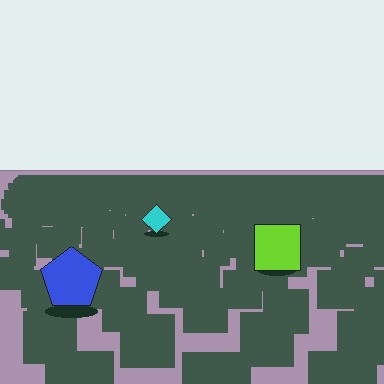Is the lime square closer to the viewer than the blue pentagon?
No. The blue pentagon is closer — you can tell from the texture gradient: the ground texture is coarser near it.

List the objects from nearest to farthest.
From nearest to farthest: the blue pentagon, the lime square, the cyan diamond.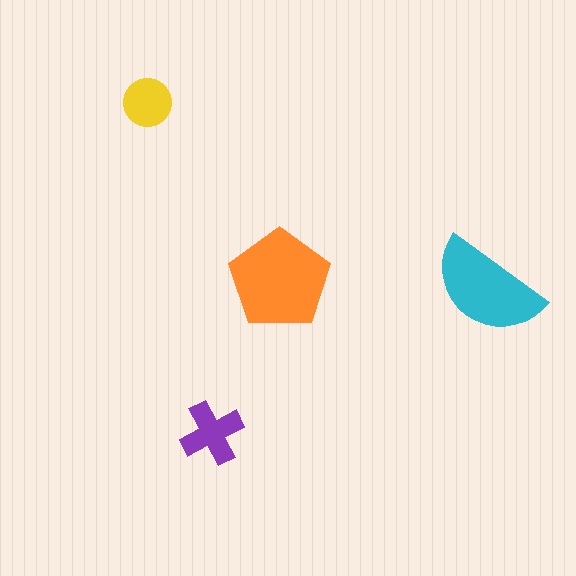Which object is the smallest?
The yellow circle.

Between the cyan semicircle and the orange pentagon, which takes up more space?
The orange pentagon.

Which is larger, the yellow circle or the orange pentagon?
The orange pentagon.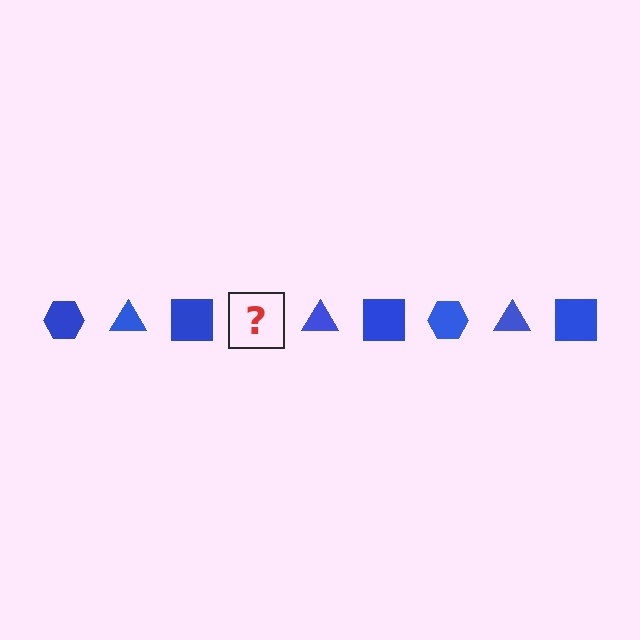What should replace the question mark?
The question mark should be replaced with a blue hexagon.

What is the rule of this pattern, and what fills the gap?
The rule is that the pattern cycles through hexagon, triangle, square shapes in blue. The gap should be filled with a blue hexagon.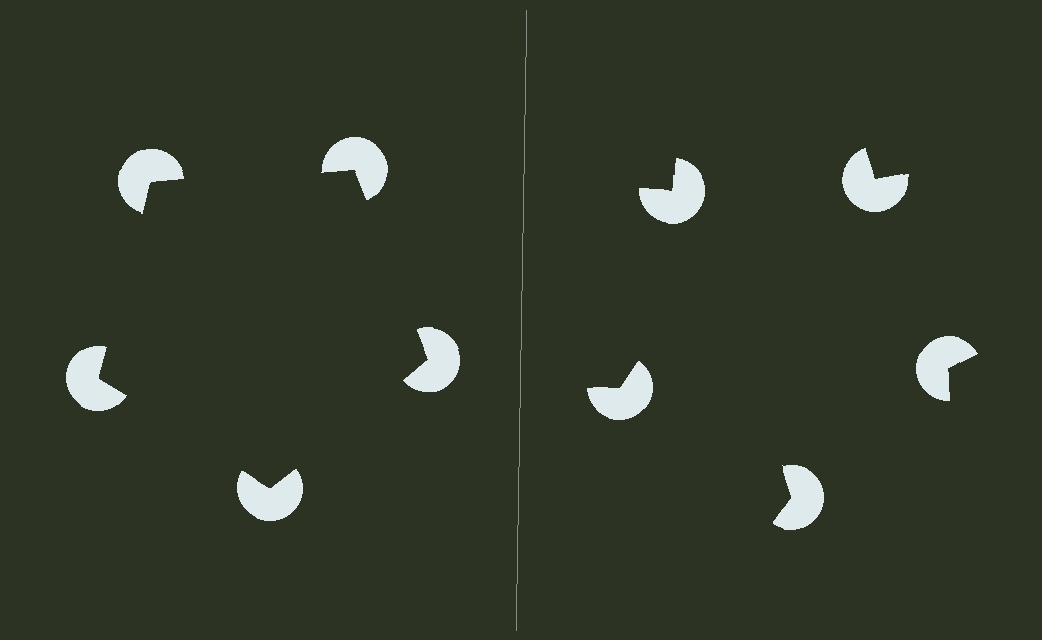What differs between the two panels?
The pac-man discs are positioned identically on both sides; only the wedge orientations differ. On the left they align to a pentagon; on the right they are misaligned.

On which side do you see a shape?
An illusory pentagon appears on the left side. On the right side the wedge cuts are rotated, so no coherent shape forms.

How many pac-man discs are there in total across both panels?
10 — 5 on each side.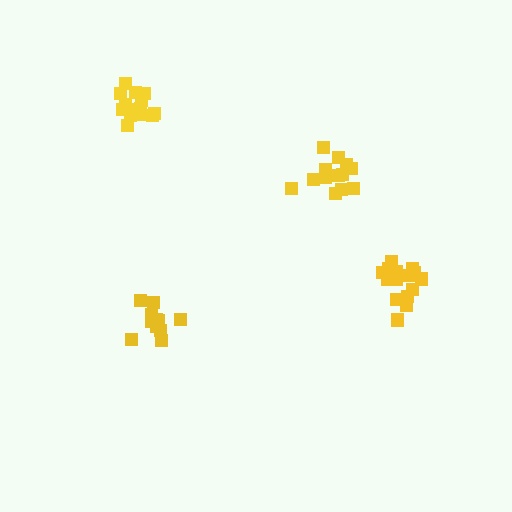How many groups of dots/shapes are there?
There are 4 groups.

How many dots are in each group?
Group 1: 15 dots, Group 2: 11 dots, Group 3: 13 dots, Group 4: 16 dots (55 total).